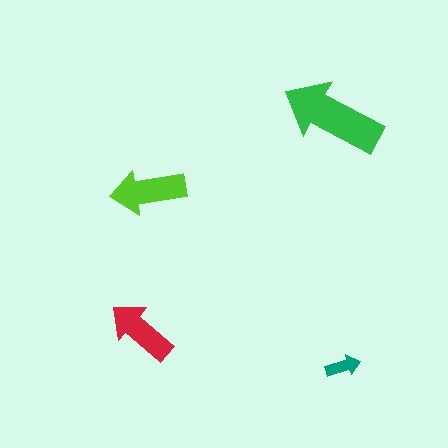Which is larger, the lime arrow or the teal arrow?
The lime one.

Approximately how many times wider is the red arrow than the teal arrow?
About 2 times wider.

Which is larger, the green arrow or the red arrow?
The green one.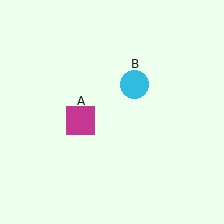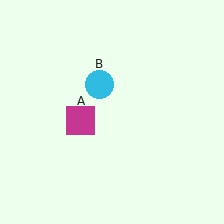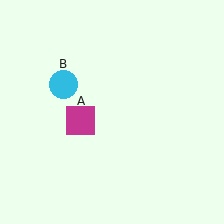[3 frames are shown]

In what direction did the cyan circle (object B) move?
The cyan circle (object B) moved left.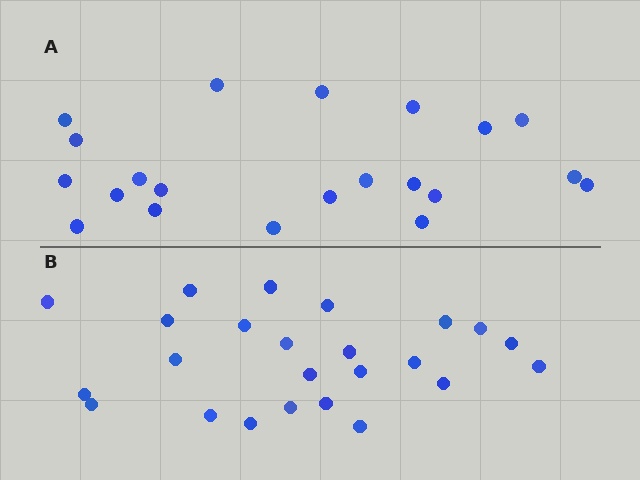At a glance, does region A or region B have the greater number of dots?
Region B (the bottom region) has more dots.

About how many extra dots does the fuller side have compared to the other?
Region B has just a few more — roughly 2 or 3 more dots than region A.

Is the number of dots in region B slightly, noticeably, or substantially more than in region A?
Region B has only slightly more — the two regions are fairly close. The ratio is roughly 1.1 to 1.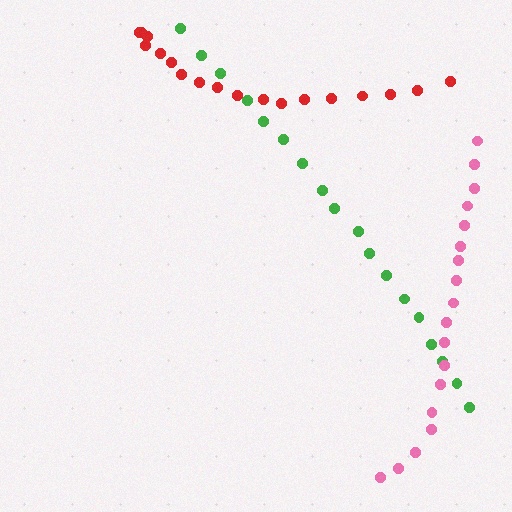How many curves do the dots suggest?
There are 3 distinct paths.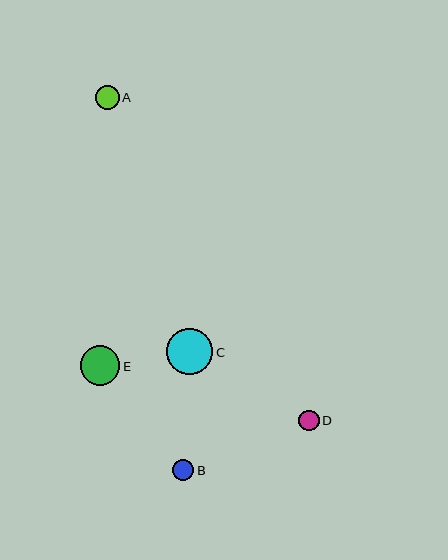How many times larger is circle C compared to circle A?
Circle C is approximately 1.9 times the size of circle A.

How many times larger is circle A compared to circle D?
Circle A is approximately 1.2 times the size of circle D.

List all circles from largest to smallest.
From largest to smallest: C, E, A, B, D.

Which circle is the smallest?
Circle D is the smallest with a size of approximately 21 pixels.